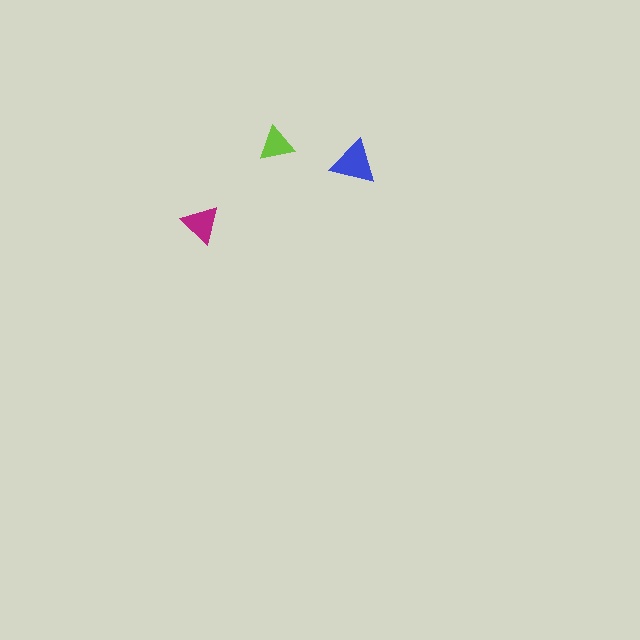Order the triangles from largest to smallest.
the blue one, the magenta one, the lime one.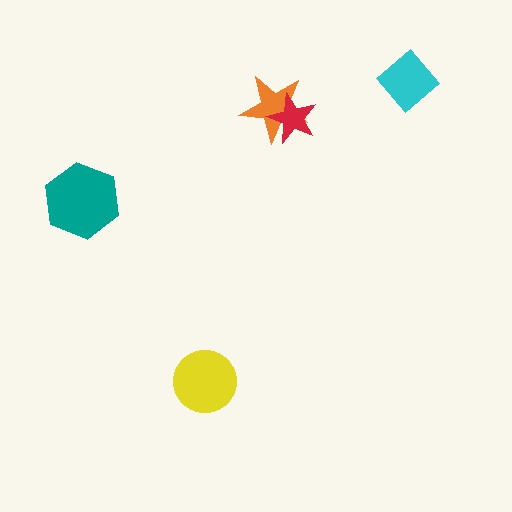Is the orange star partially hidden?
Yes, it is partially covered by another shape.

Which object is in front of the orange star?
The red star is in front of the orange star.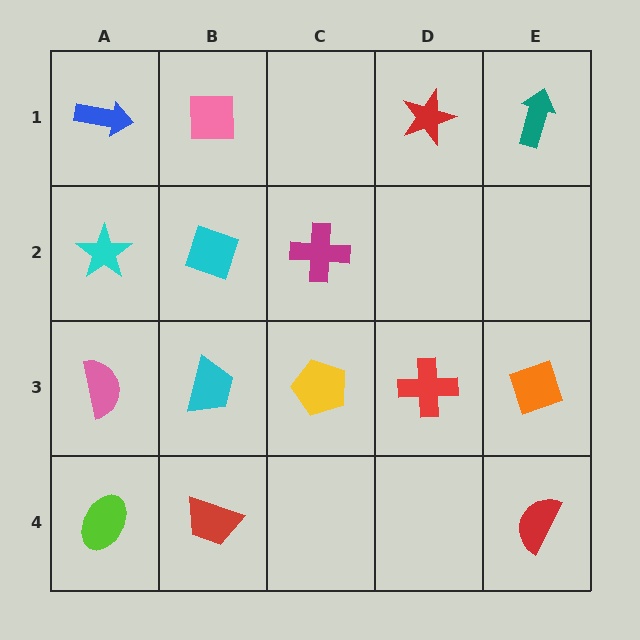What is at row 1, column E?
A teal arrow.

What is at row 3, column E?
An orange diamond.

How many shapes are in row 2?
3 shapes.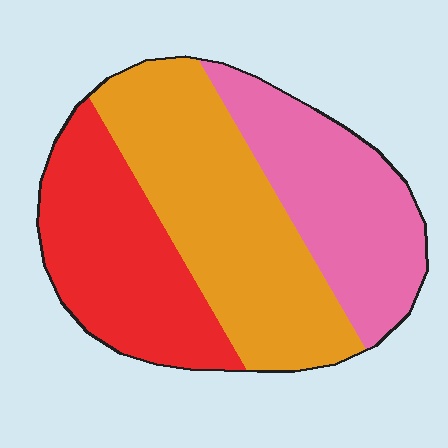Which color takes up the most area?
Orange, at roughly 40%.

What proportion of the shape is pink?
Pink takes up about one quarter (1/4) of the shape.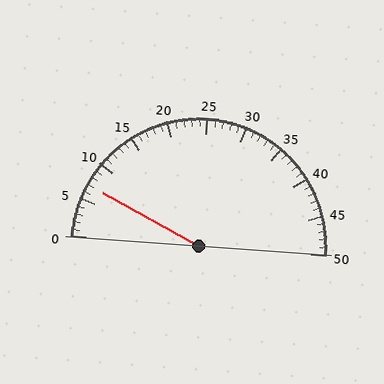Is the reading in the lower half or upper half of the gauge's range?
The reading is in the lower half of the range (0 to 50).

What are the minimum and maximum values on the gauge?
The gauge ranges from 0 to 50.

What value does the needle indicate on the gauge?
The needle indicates approximately 7.